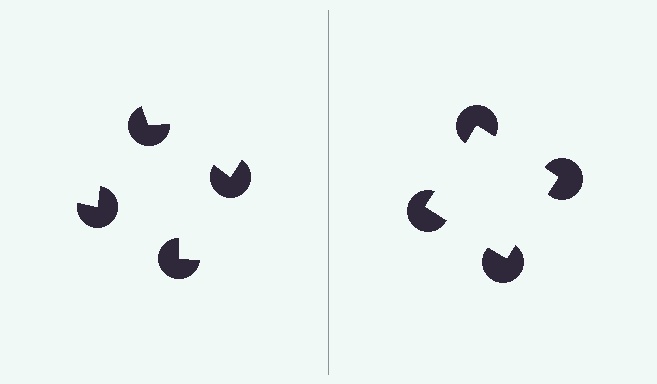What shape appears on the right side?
An illusory square.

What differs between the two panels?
The pac-man discs are positioned identically on both sides; only the wedge orientations differ. On the right they align to a square; on the left they are misaligned.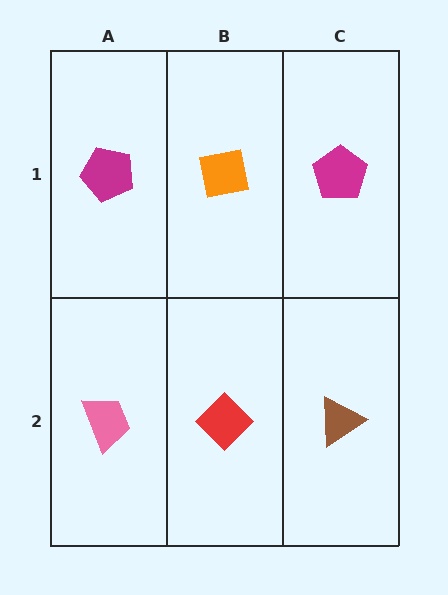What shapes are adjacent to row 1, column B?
A red diamond (row 2, column B), a magenta pentagon (row 1, column A), a magenta pentagon (row 1, column C).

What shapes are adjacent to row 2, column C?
A magenta pentagon (row 1, column C), a red diamond (row 2, column B).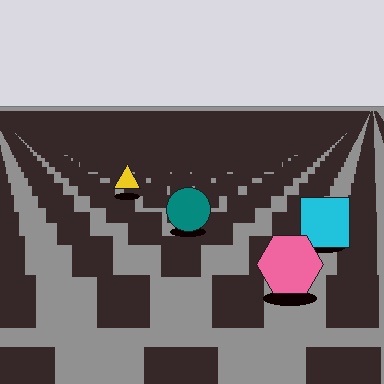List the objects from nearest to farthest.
From nearest to farthest: the pink hexagon, the cyan square, the teal circle, the yellow triangle.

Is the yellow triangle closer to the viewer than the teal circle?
No. The teal circle is closer — you can tell from the texture gradient: the ground texture is coarser near it.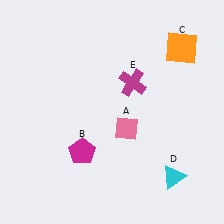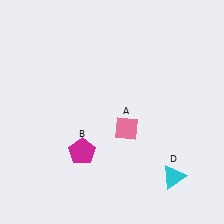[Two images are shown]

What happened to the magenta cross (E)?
The magenta cross (E) was removed in Image 2. It was in the top-right area of Image 1.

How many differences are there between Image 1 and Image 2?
There are 2 differences between the two images.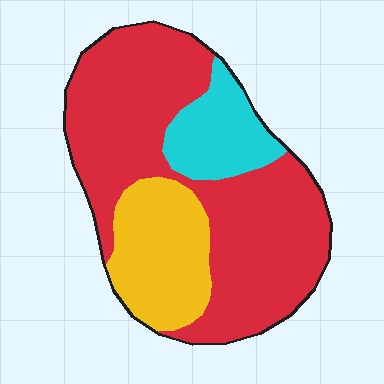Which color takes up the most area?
Red, at roughly 65%.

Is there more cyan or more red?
Red.